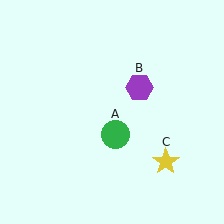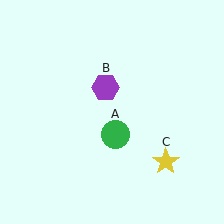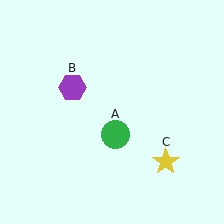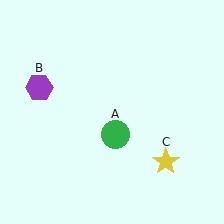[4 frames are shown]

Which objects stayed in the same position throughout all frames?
Green circle (object A) and yellow star (object C) remained stationary.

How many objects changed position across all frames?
1 object changed position: purple hexagon (object B).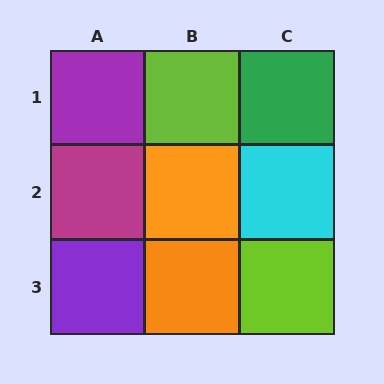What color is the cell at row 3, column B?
Orange.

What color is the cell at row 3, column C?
Lime.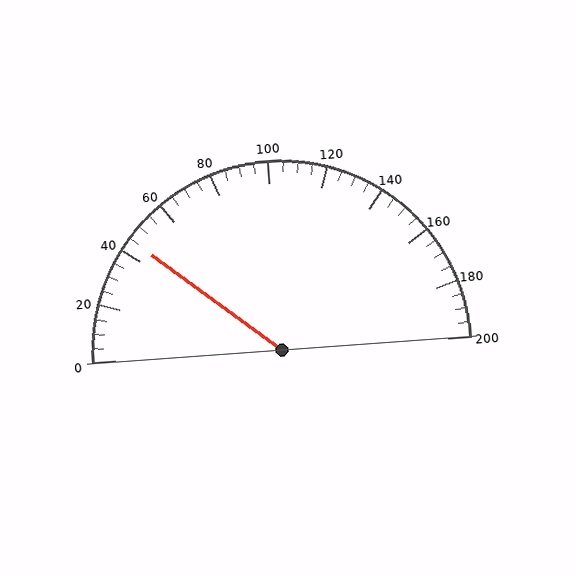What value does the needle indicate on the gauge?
The needle indicates approximately 45.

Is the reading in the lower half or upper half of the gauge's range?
The reading is in the lower half of the range (0 to 200).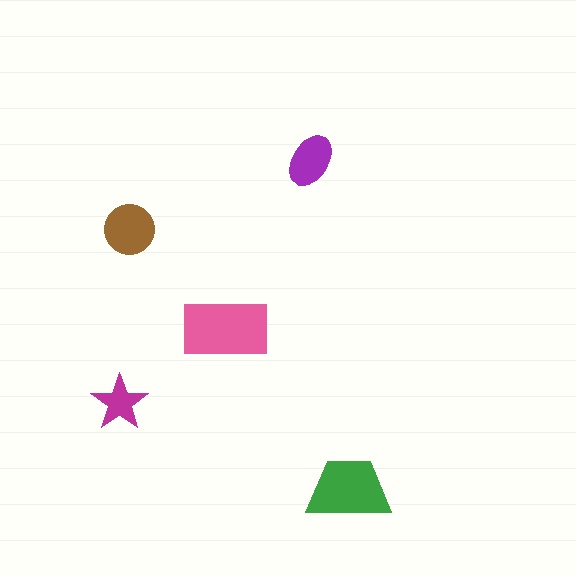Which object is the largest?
The pink rectangle.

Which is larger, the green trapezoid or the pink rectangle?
The pink rectangle.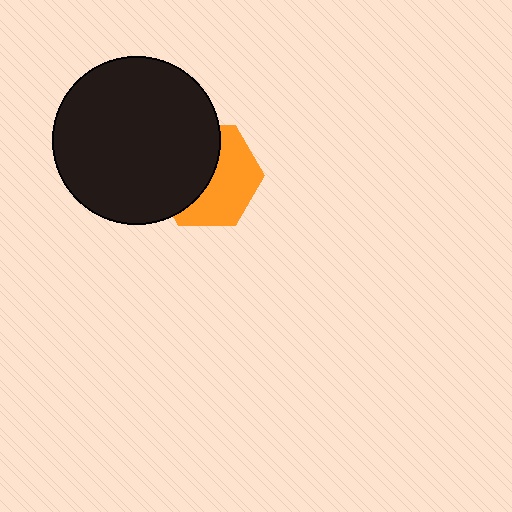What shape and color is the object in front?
The object in front is a black circle.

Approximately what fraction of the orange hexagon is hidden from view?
Roughly 50% of the orange hexagon is hidden behind the black circle.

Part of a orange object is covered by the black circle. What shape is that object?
It is a hexagon.